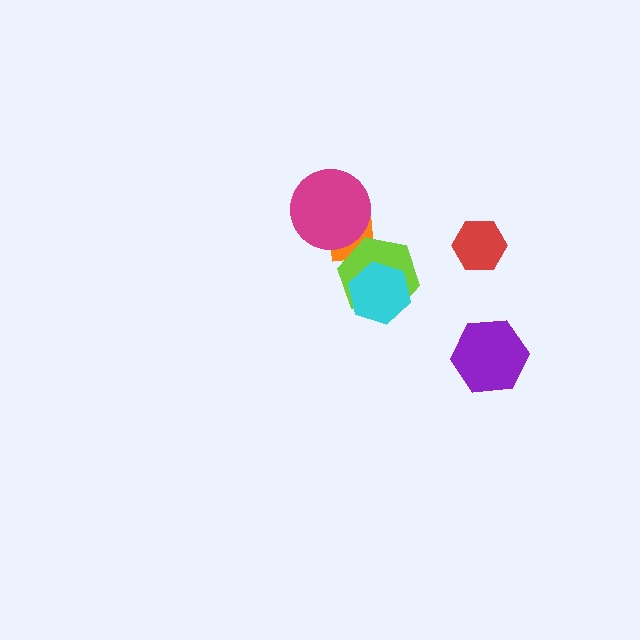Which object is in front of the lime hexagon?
The cyan hexagon is in front of the lime hexagon.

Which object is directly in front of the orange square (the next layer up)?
The lime hexagon is directly in front of the orange square.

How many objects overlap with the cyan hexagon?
1 object overlaps with the cyan hexagon.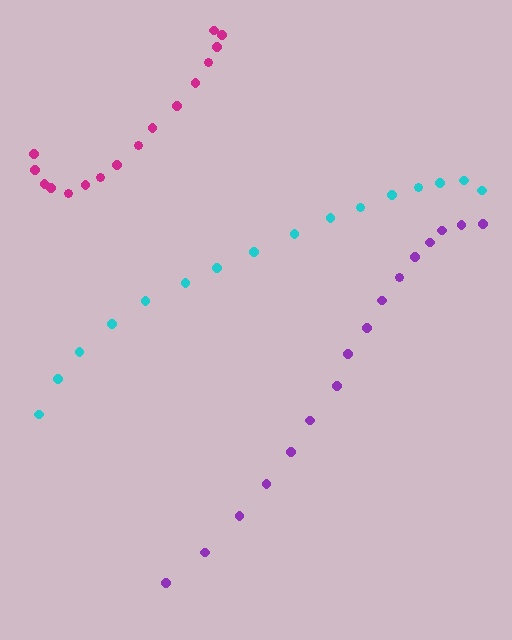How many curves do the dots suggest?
There are 3 distinct paths.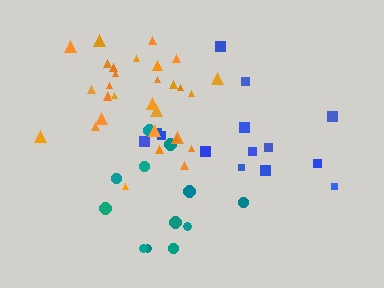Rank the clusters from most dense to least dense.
orange, blue, teal.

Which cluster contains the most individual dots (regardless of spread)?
Orange (32).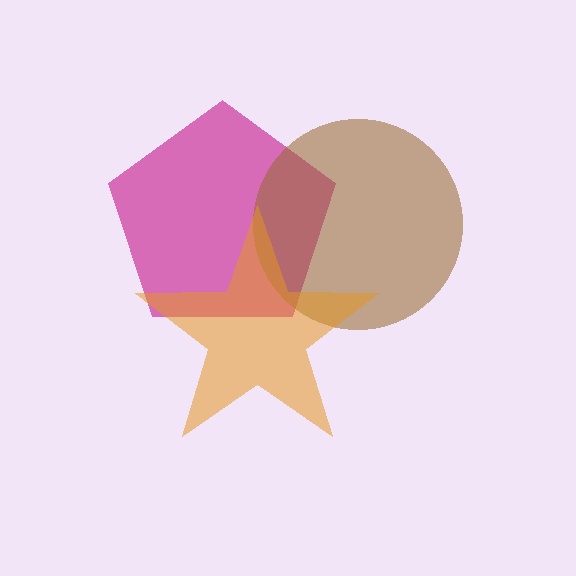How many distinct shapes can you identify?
There are 3 distinct shapes: a magenta pentagon, a brown circle, an orange star.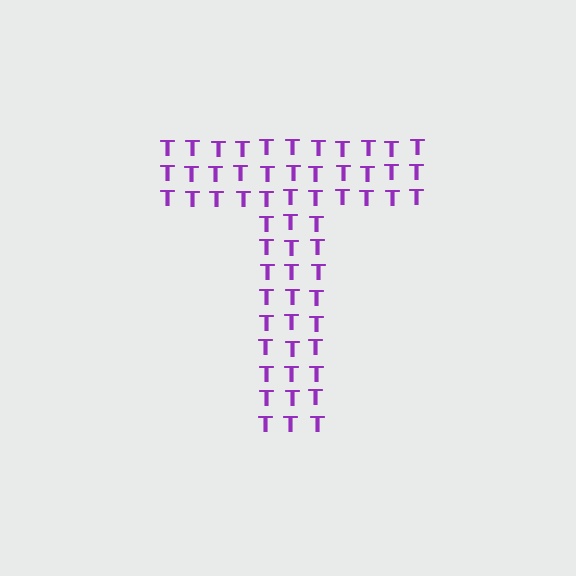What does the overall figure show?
The overall figure shows the letter T.